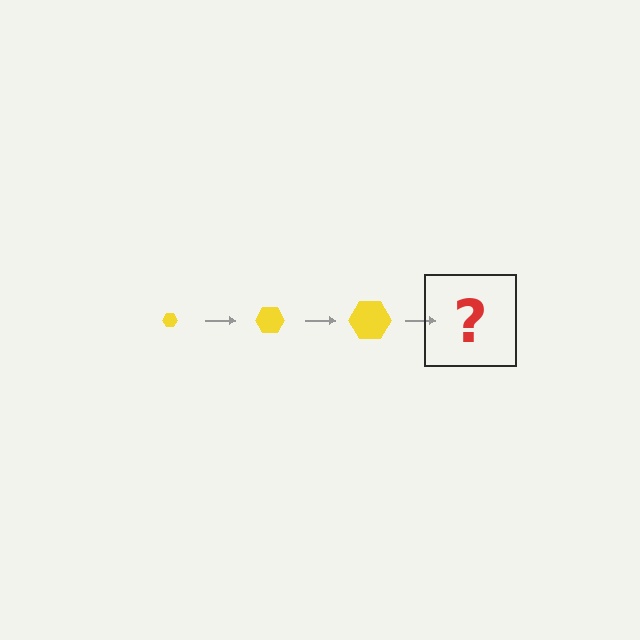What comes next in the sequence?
The next element should be a yellow hexagon, larger than the previous one.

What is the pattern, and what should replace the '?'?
The pattern is that the hexagon gets progressively larger each step. The '?' should be a yellow hexagon, larger than the previous one.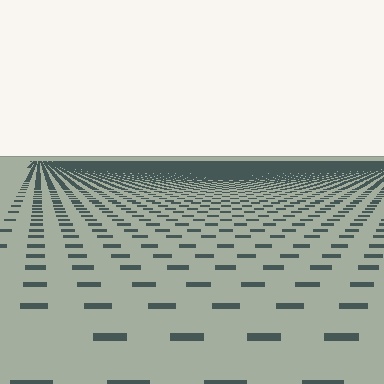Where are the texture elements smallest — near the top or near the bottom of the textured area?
Near the top.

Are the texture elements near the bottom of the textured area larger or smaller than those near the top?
Larger. Near the bottom, elements are closer to the viewer and appear at a bigger on-screen size.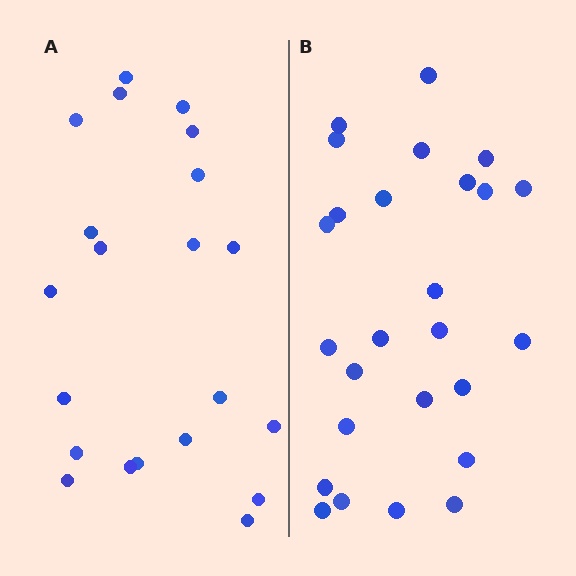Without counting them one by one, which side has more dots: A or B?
Region B (the right region) has more dots.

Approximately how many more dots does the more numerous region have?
Region B has about 5 more dots than region A.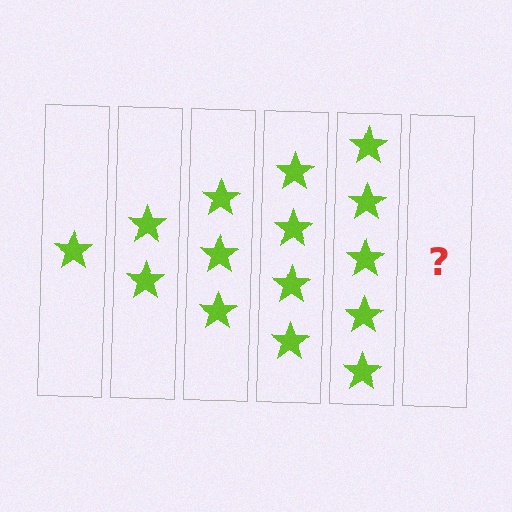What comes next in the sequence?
The next element should be 6 stars.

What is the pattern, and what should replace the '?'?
The pattern is that each step adds one more star. The '?' should be 6 stars.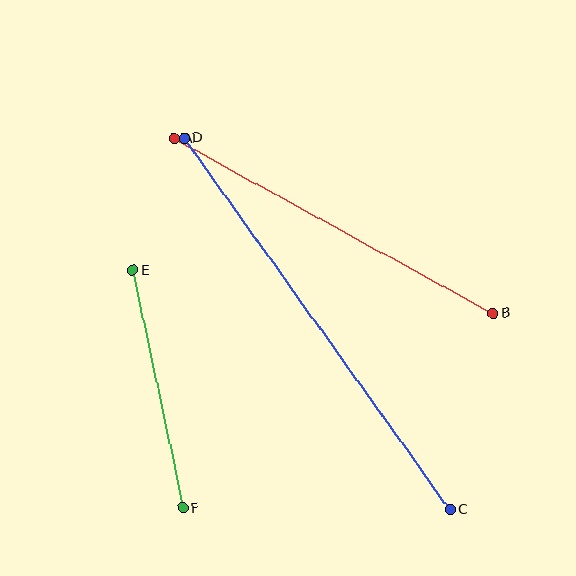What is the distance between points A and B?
The distance is approximately 364 pixels.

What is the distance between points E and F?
The distance is approximately 243 pixels.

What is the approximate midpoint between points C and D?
The midpoint is at approximately (317, 324) pixels.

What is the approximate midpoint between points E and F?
The midpoint is at approximately (157, 389) pixels.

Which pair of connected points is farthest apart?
Points C and D are farthest apart.